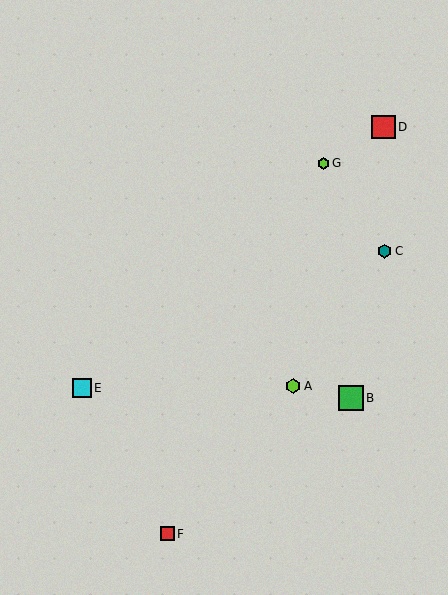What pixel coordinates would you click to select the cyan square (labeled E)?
Click at (82, 388) to select the cyan square E.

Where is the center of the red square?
The center of the red square is at (384, 127).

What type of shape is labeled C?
Shape C is a teal hexagon.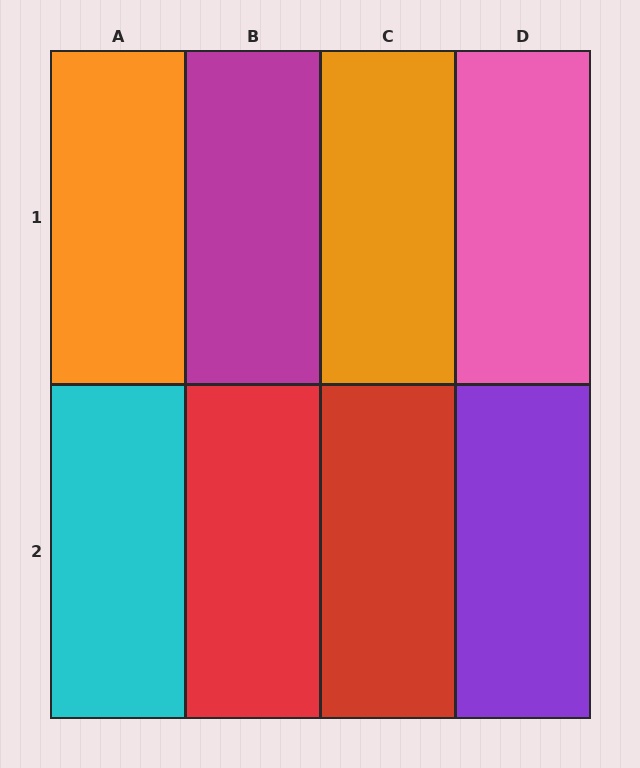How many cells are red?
2 cells are red.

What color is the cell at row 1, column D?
Pink.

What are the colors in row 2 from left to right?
Cyan, red, red, purple.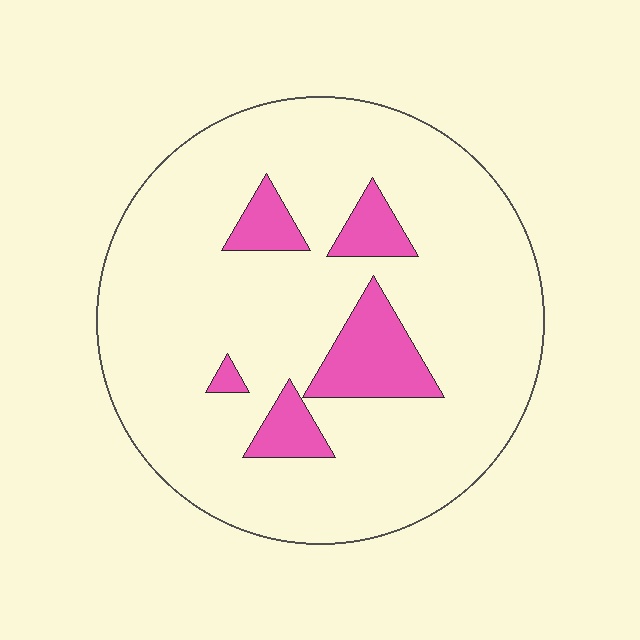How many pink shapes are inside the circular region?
5.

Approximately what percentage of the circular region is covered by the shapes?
Approximately 15%.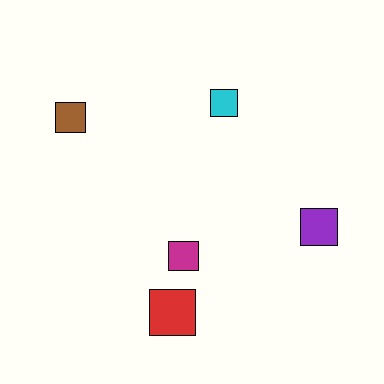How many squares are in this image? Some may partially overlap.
There are 5 squares.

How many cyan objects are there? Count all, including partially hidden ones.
There is 1 cyan object.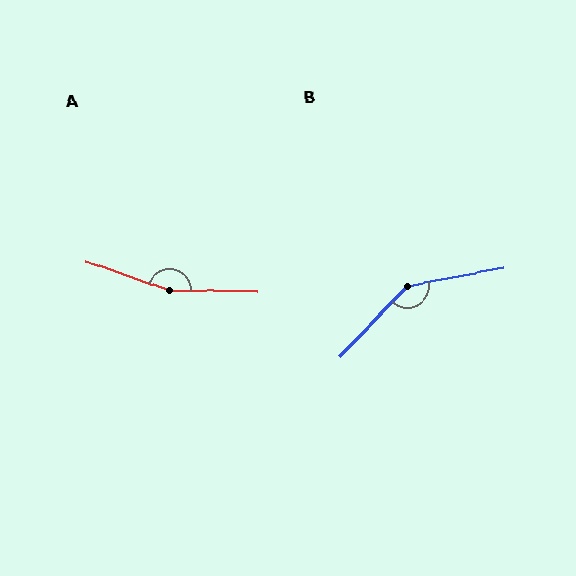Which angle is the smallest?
B, at approximately 144 degrees.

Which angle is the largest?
A, at approximately 161 degrees.